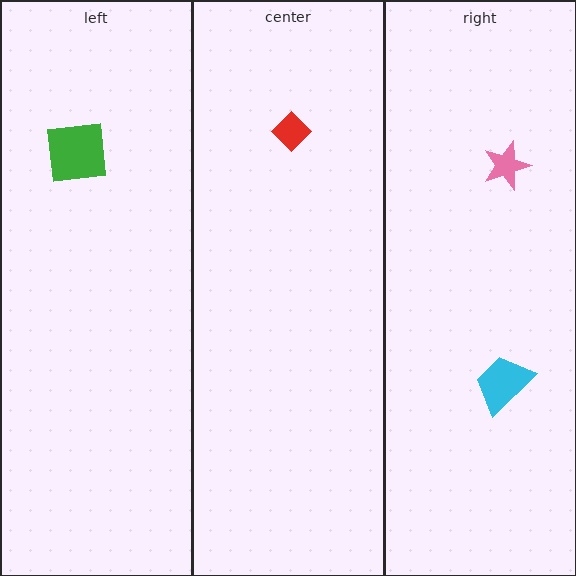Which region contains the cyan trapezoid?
The right region.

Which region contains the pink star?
The right region.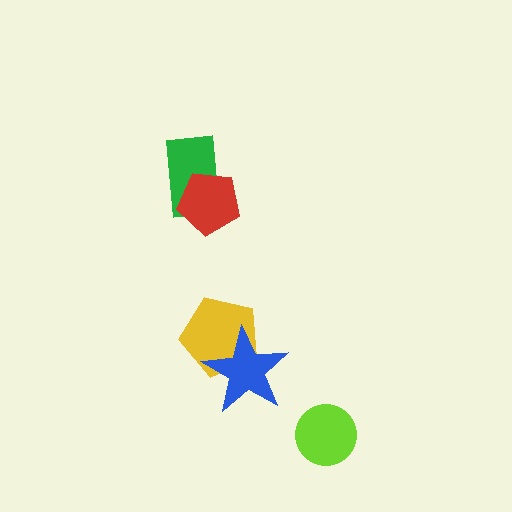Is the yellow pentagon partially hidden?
Yes, it is partially covered by another shape.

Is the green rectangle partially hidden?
Yes, it is partially covered by another shape.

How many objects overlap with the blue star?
1 object overlaps with the blue star.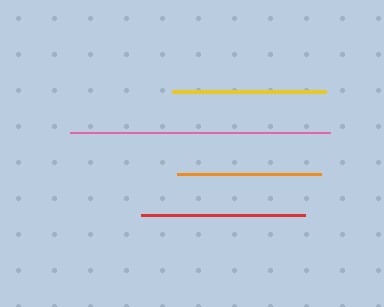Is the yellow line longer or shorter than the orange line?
The yellow line is longer than the orange line.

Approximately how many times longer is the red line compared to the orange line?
The red line is approximately 1.1 times the length of the orange line.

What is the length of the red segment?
The red segment is approximately 164 pixels long.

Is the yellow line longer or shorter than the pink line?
The pink line is longer than the yellow line.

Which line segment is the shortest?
The orange line is the shortest at approximately 143 pixels.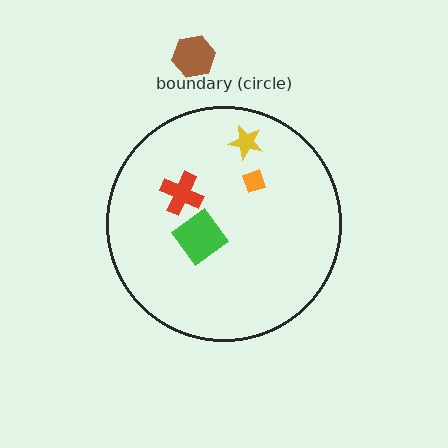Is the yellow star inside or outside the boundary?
Inside.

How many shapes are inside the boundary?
4 inside, 1 outside.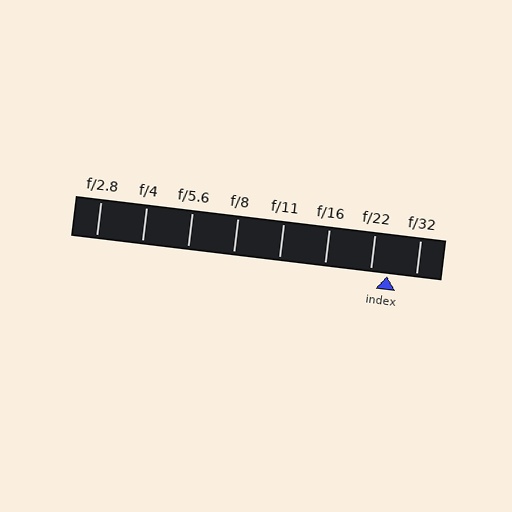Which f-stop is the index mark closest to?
The index mark is closest to f/22.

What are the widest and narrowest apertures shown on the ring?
The widest aperture shown is f/2.8 and the narrowest is f/32.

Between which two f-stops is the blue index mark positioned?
The index mark is between f/22 and f/32.